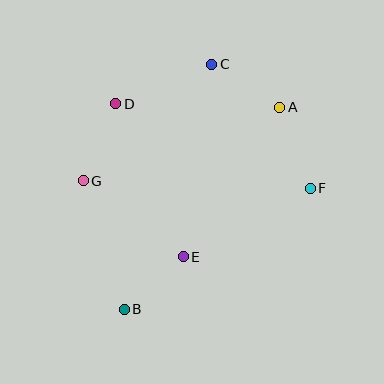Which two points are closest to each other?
Points B and E are closest to each other.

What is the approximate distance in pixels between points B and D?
The distance between B and D is approximately 206 pixels.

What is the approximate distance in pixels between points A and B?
The distance between A and B is approximately 255 pixels.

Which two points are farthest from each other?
Points B and C are farthest from each other.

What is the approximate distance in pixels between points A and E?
The distance between A and E is approximately 178 pixels.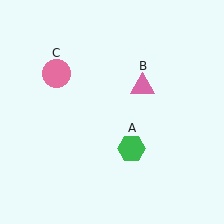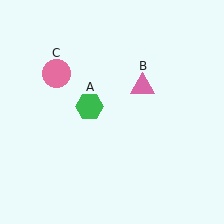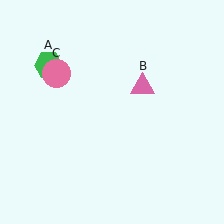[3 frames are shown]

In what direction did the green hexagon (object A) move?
The green hexagon (object A) moved up and to the left.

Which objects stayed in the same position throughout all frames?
Pink triangle (object B) and pink circle (object C) remained stationary.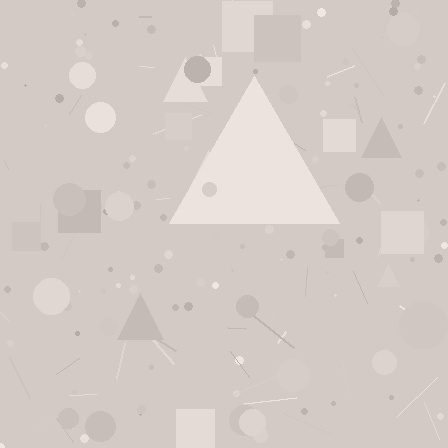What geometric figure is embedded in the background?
A triangle is embedded in the background.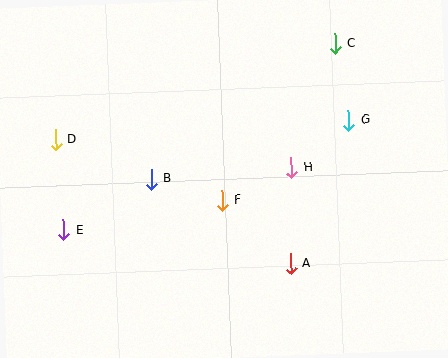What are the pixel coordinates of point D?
Point D is at (56, 140).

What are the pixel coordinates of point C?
Point C is at (335, 44).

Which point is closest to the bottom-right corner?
Point A is closest to the bottom-right corner.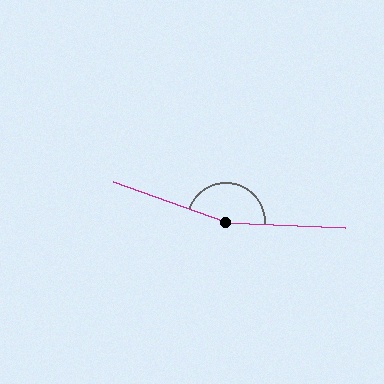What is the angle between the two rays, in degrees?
Approximately 162 degrees.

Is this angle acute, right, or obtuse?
It is obtuse.